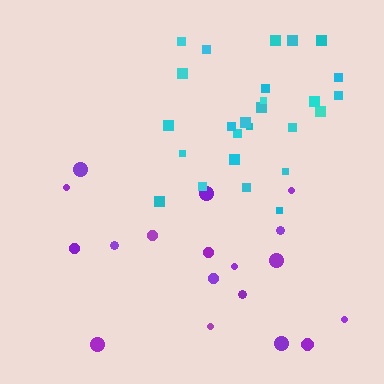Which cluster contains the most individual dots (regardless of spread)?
Cyan (26).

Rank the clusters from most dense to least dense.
cyan, purple.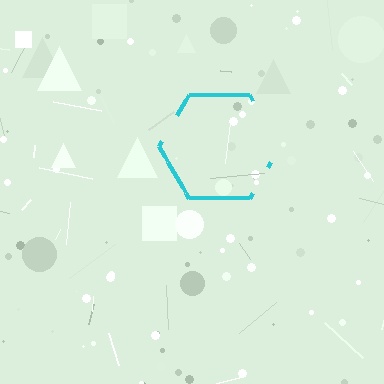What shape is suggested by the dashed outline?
The dashed outline suggests a hexagon.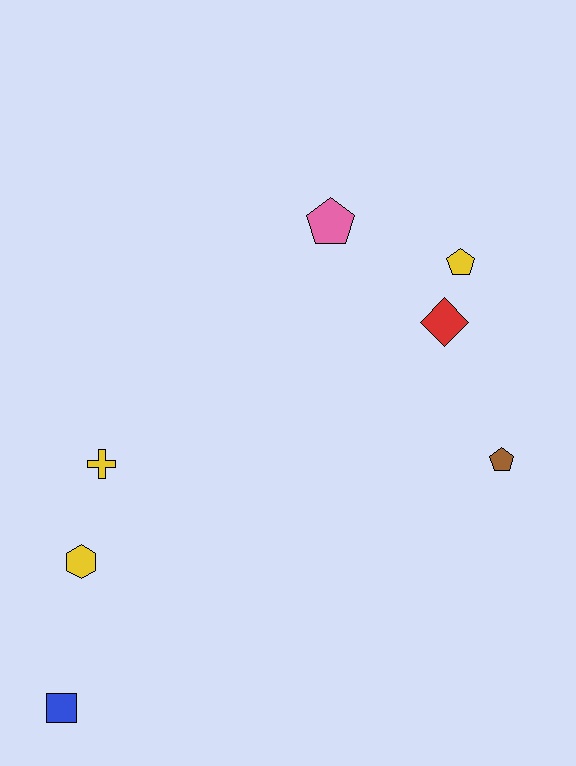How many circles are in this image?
There are no circles.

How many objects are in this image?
There are 7 objects.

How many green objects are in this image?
There are no green objects.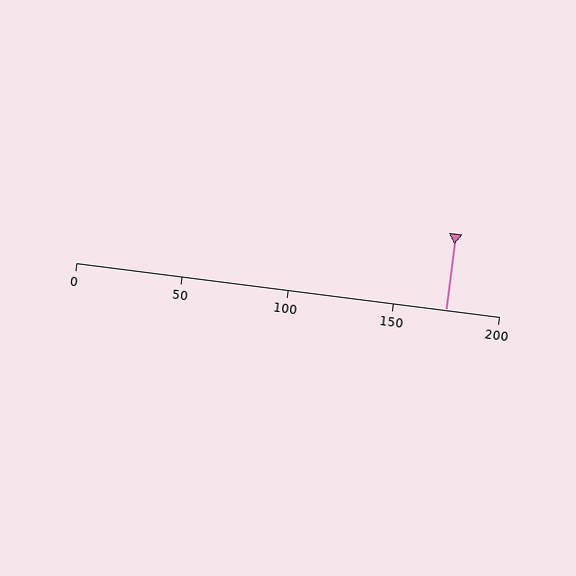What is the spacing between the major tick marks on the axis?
The major ticks are spaced 50 apart.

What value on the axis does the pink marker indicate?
The marker indicates approximately 175.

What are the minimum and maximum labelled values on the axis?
The axis runs from 0 to 200.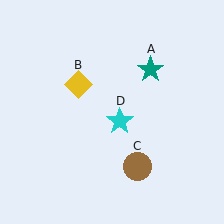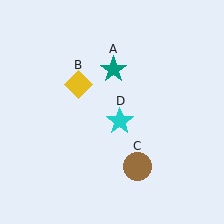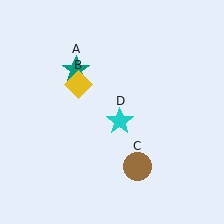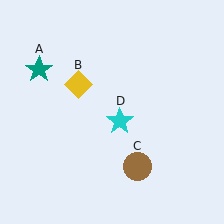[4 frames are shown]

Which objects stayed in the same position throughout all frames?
Yellow diamond (object B) and brown circle (object C) and cyan star (object D) remained stationary.